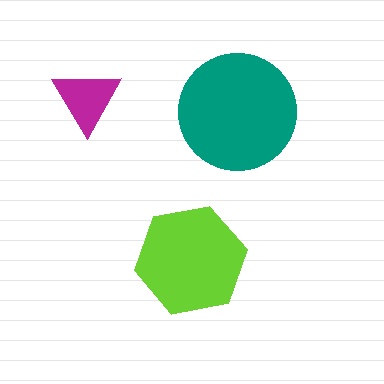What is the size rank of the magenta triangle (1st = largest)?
3rd.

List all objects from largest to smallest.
The teal circle, the lime hexagon, the magenta triangle.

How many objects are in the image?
There are 3 objects in the image.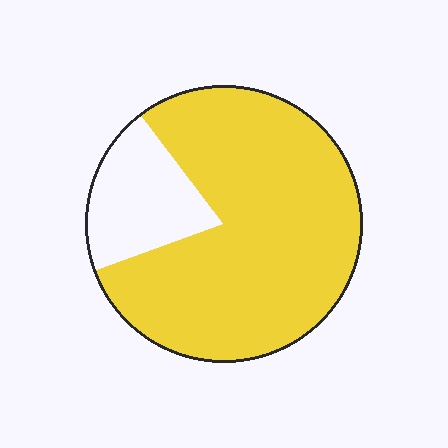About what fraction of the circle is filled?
About four fifths (4/5).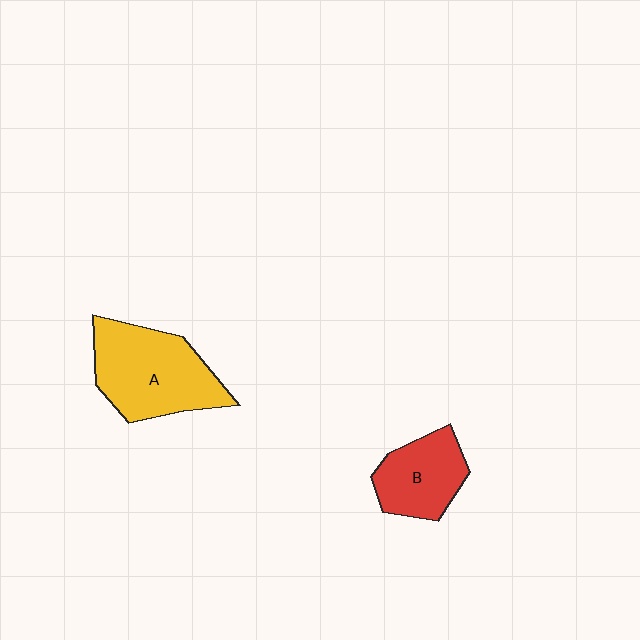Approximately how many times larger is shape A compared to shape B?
Approximately 1.6 times.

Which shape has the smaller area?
Shape B (red).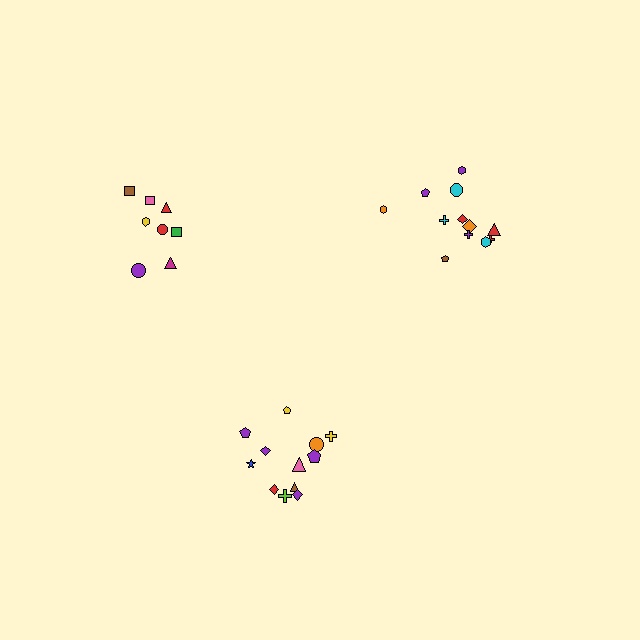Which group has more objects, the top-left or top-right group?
The top-right group.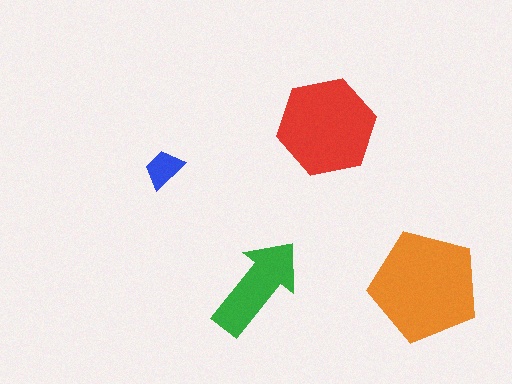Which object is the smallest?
The blue trapezoid.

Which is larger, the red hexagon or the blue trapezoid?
The red hexagon.